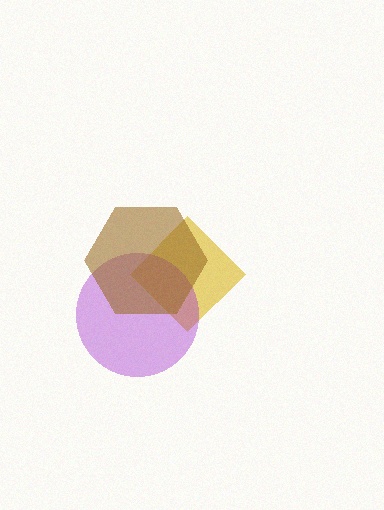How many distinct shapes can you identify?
There are 3 distinct shapes: a yellow diamond, a purple circle, a brown hexagon.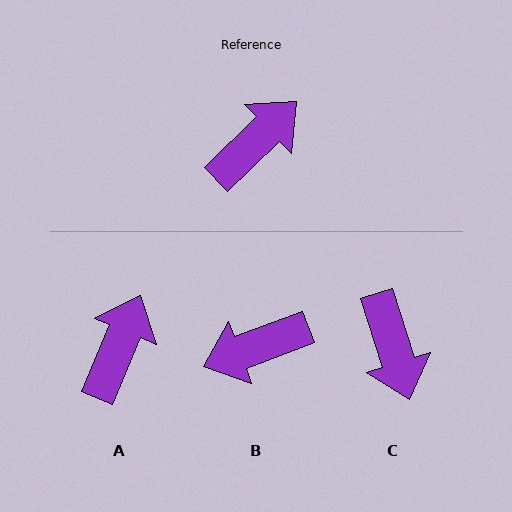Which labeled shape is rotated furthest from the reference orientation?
B, about 156 degrees away.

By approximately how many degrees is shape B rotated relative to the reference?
Approximately 156 degrees counter-clockwise.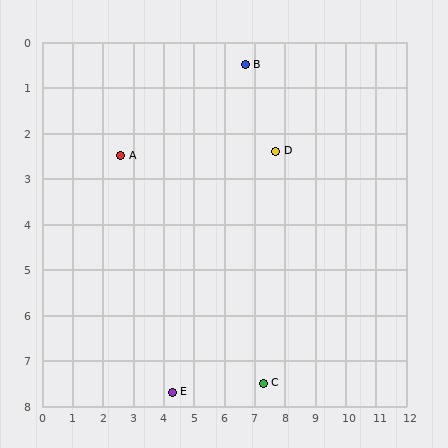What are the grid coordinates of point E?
Point E is at approximately (4.3, 7.7).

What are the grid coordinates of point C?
Point C is at approximately (7.3, 7.5).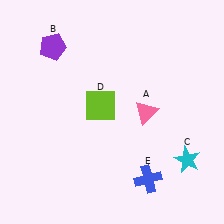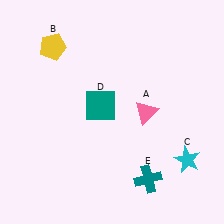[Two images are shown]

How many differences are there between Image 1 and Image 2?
There are 3 differences between the two images.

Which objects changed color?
B changed from purple to yellow. D changed from lime to teal. E changed from blue to teal.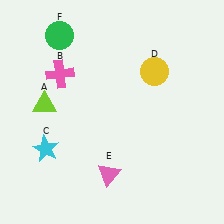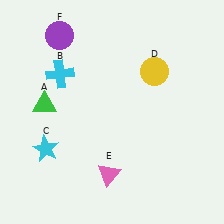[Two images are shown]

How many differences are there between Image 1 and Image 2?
There are 3 differences between the two images.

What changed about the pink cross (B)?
In Image 1, B is pink. In Image 2, it changed to cyan.